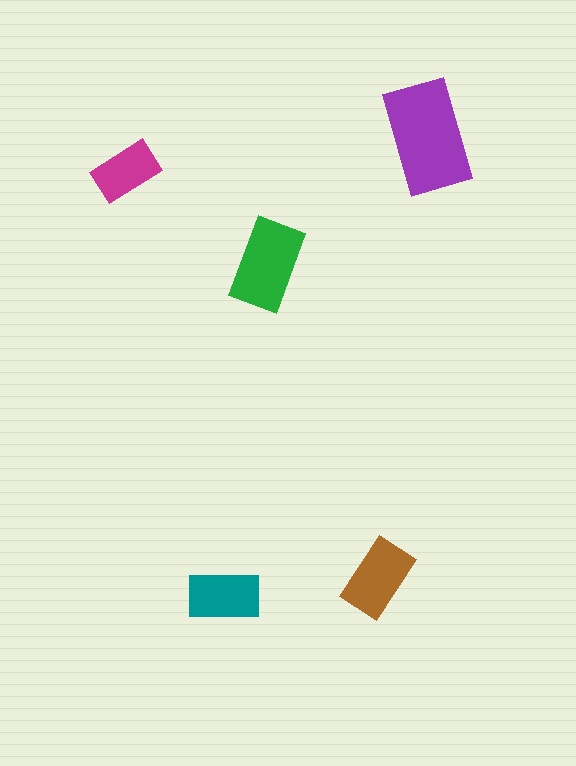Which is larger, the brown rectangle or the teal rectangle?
The brown one.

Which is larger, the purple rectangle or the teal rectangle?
The purple one.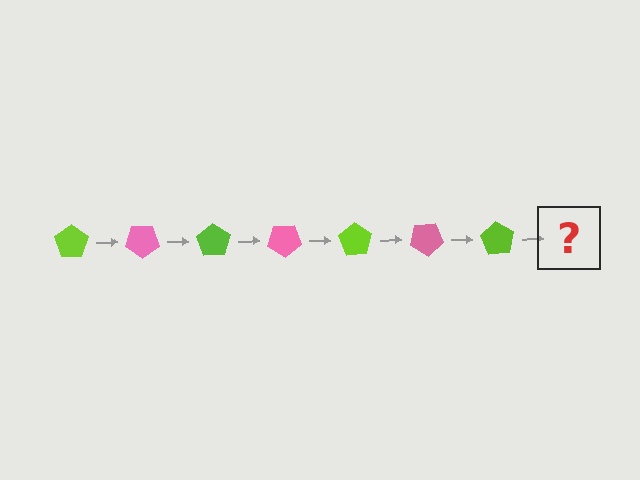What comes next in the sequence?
The next element should be a pink pentagon, rotated 245 degrees from the start.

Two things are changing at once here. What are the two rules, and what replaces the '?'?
The two rules are that it rotates 35 degrees each step and the color cycles through lime and pink. The '?' should be a pink pentagon, rotated 245 degrees from the start.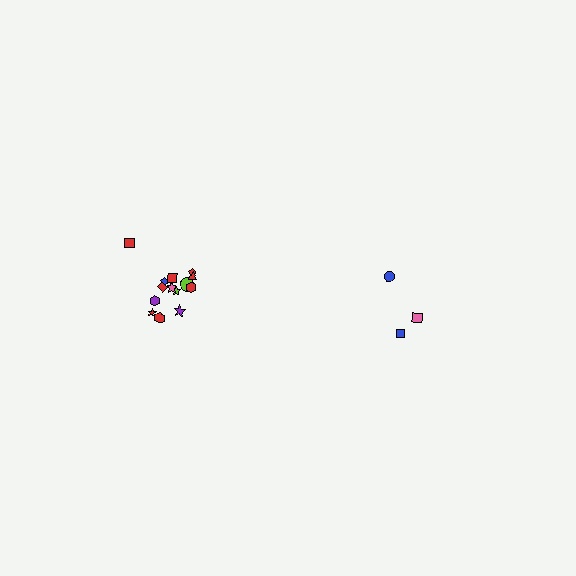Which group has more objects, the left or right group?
The left group.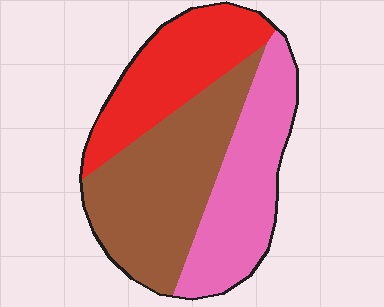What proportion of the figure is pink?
Pink covers 32% of the figure.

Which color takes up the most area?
Brown, at roughly 40%.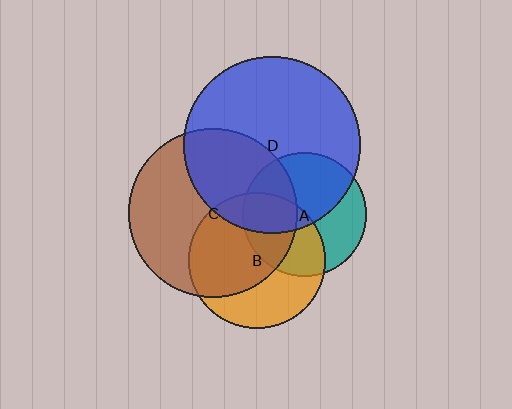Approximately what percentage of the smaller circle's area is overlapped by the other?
Approximately 20%.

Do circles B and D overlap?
Yes.